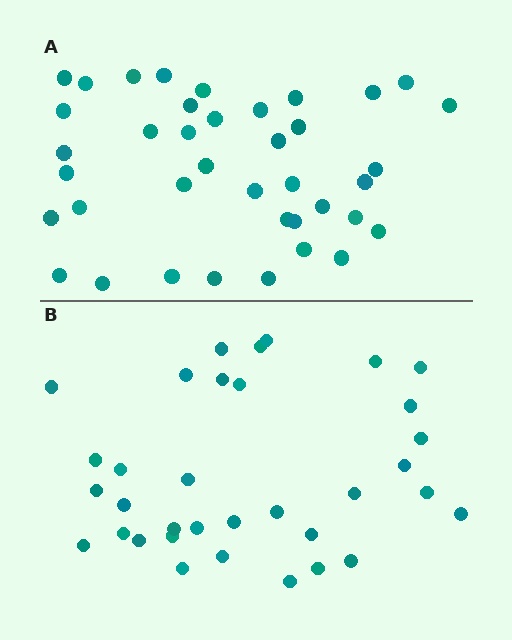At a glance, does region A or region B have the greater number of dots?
Region A (the top region) has more dots.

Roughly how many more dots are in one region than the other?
Region A has about 5 more dots than region B.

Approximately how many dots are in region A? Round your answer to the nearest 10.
About 40 dots. (The exact count is 39, which rounds to 40.)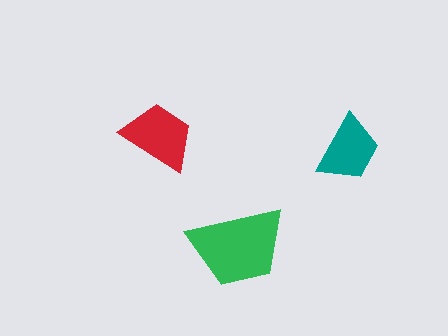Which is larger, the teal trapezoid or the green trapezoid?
The green one.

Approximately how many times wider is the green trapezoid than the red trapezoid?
About 1.5 times wider.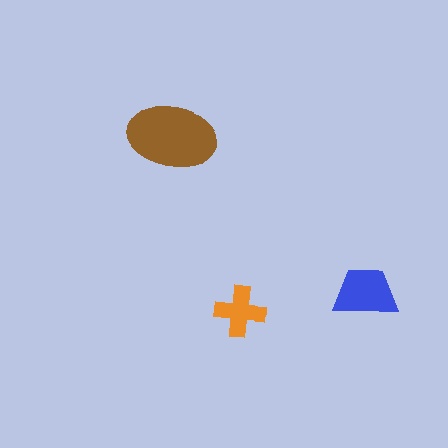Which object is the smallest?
The orange cross.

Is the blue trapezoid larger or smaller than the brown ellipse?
Smaller.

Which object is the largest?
The brown ellipse.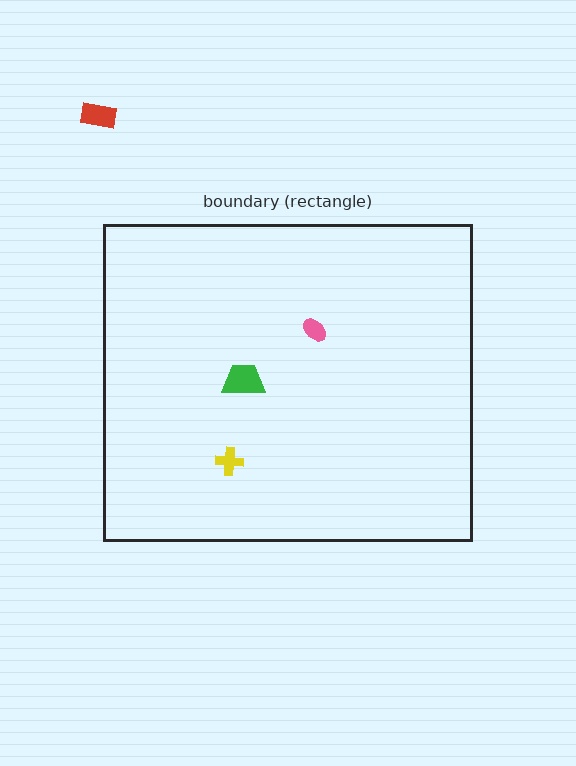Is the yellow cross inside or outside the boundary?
Inside.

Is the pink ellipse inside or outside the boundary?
Inside.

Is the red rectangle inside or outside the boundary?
Outside.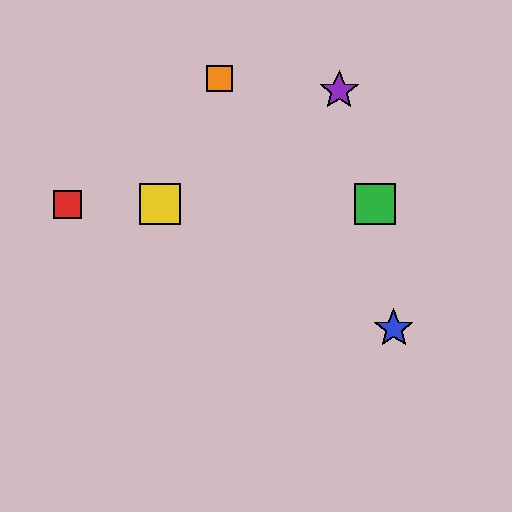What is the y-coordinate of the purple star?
The purple star is at y≈90.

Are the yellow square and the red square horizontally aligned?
Yes, both are at y≈204.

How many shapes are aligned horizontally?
3 shapes (the red square, the green square, the yellow square) are aligned horizontally.